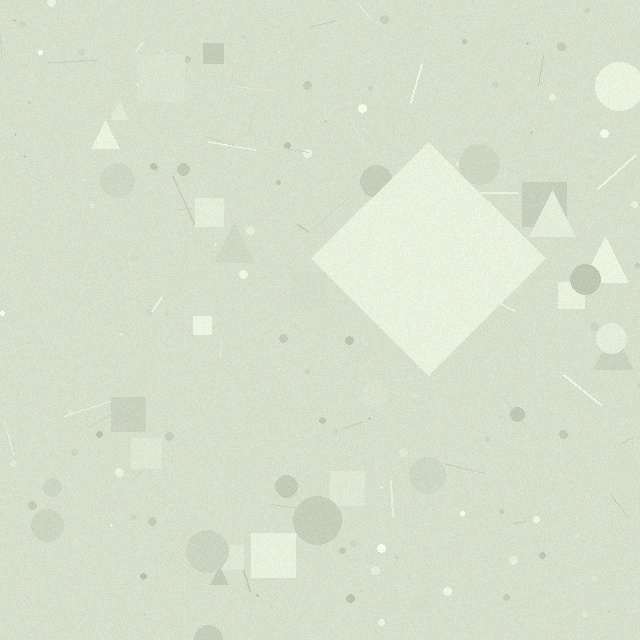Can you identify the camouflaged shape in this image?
The camouflaged shape is a diamond.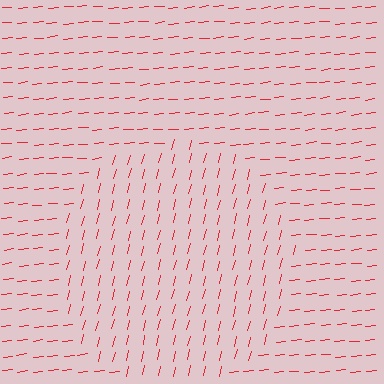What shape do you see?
I see a circle.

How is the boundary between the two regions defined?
The boundary is defined purely by a change in line orientation (approximately 70 degrees difference). All lines are the same color and thickness.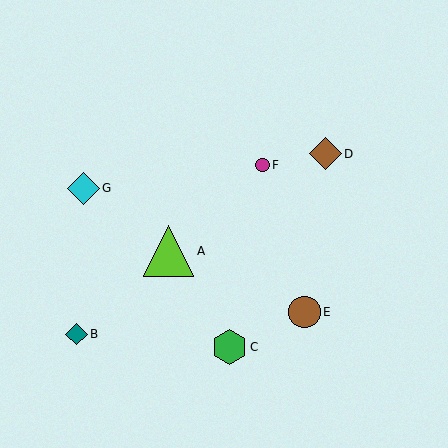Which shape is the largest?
The lime triangle (labeled A) is the largest.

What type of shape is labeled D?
Shape D is a brown diamond.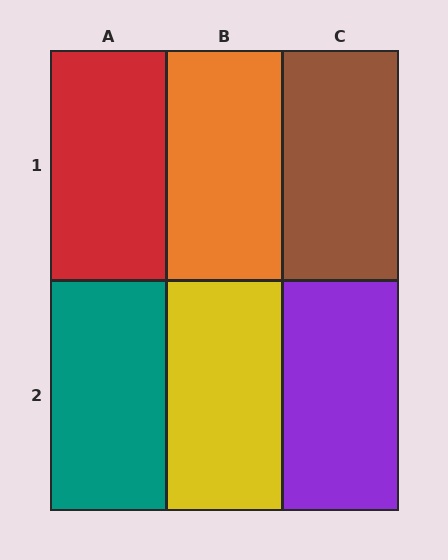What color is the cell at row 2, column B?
Yellow.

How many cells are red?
1 cell is red.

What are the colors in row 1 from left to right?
Red, orange, brown.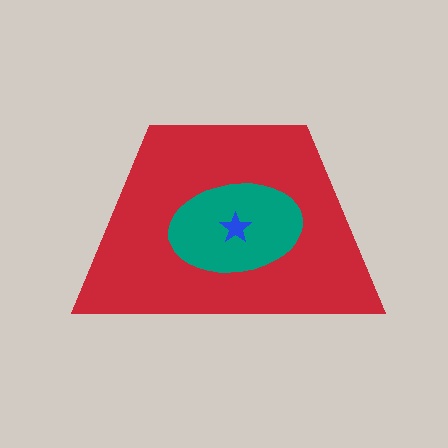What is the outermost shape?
The red trapezoid.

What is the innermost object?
The blue star.